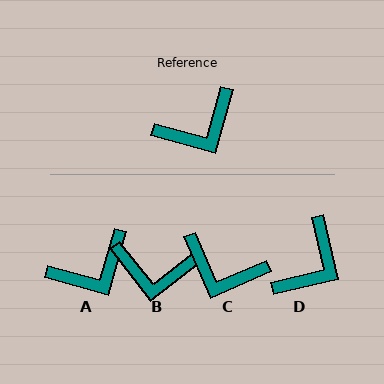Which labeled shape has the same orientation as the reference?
A.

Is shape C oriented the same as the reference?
No, it is off by about 51 degrees.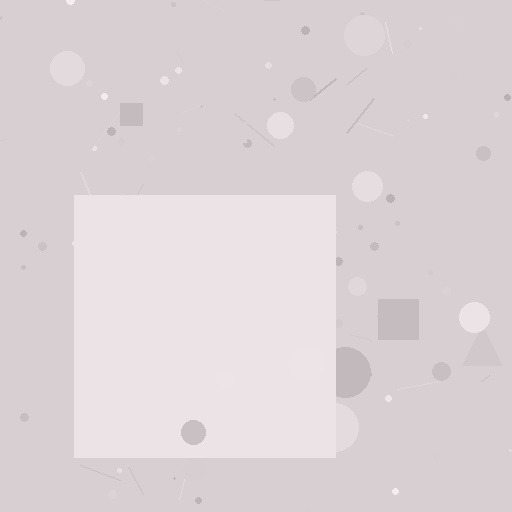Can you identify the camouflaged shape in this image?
The camouflaged shape is a square.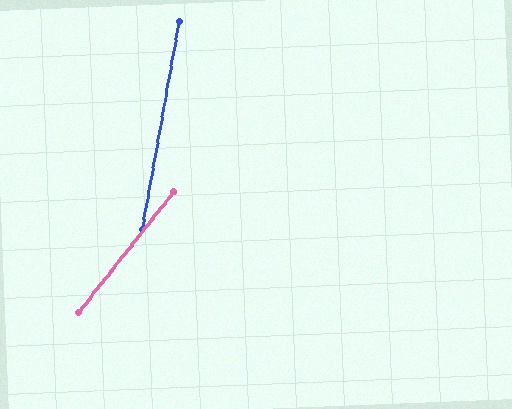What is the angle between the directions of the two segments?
Approximately 28 degrees.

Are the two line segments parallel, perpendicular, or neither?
Neither parallel nor perpendicular — they differ by about 28°.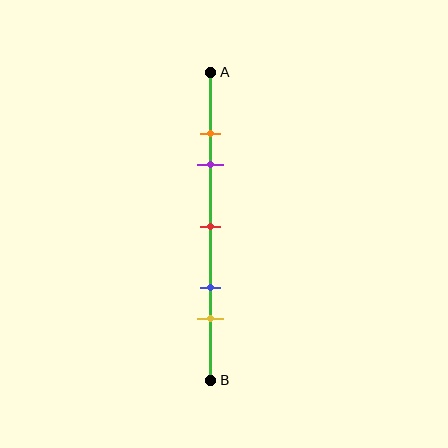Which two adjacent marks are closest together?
The orange and purple marks are the closest adjacent pair.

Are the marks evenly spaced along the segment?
No, the marks are not evenly spaced.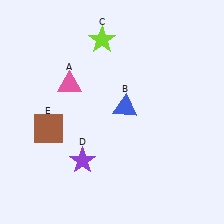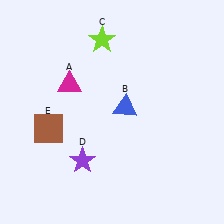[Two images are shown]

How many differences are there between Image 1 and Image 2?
There is 1 difference between the two images.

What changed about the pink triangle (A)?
In Image 1, A is pink. In Image 2, it changed to magenta.